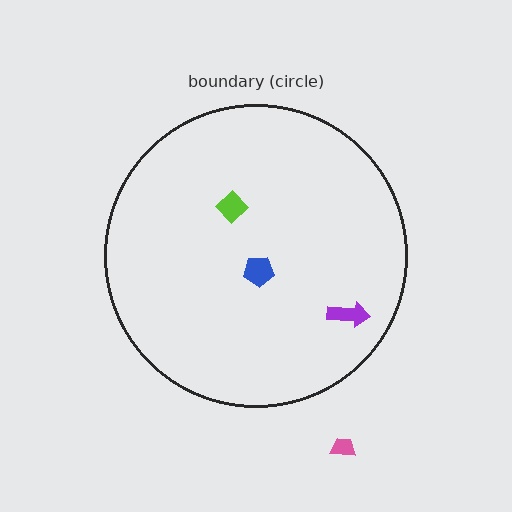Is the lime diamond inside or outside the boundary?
Inside.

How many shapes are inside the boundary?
3 inside, 1 outside.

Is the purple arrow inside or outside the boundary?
Inside.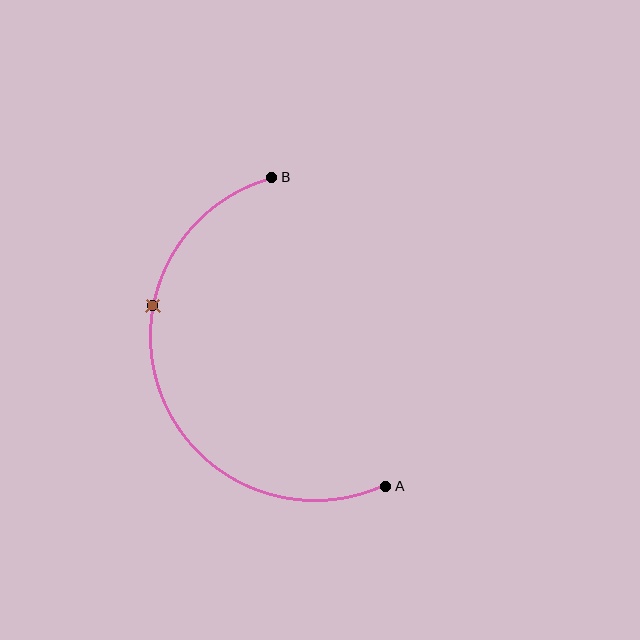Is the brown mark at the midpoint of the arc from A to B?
No. The brown mark lies on the arc but is closer to endpoint B. The arc midpoint would be at the point on the curve equidistant along the arc from both A and B.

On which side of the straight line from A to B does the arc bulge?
The arc bulges to the left of the straight line connecting A and B.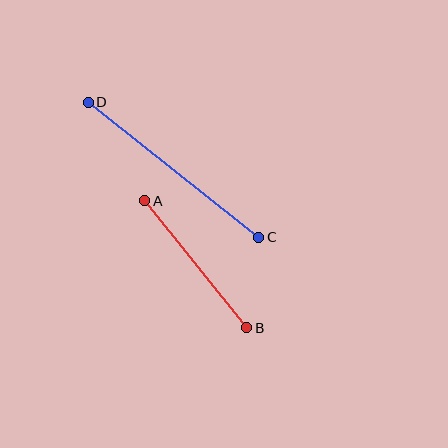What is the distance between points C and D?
The distance is approximately 218 pixels.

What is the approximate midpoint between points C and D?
The midpoint is at approximately (174, 170) pixels.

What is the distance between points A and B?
The distance is approximately 163 pixels.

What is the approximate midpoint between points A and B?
The midpoint is at approximately (196, 264) pixels.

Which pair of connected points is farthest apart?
Points C and D are farthest apart.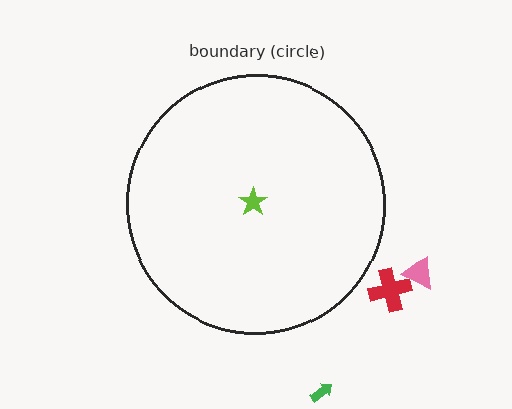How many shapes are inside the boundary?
1 inside, 3 outside.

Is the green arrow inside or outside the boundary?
Outside.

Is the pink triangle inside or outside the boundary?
Outside.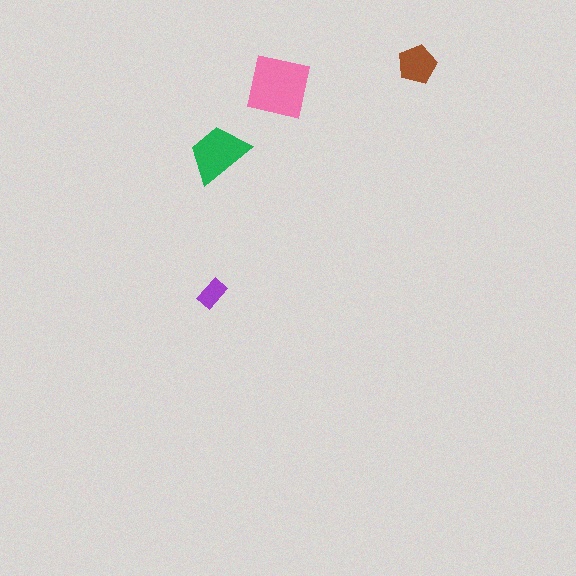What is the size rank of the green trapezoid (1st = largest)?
2nd.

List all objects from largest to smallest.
The pink square, the green trapezoid, the brown pentagon, the purple rectangle.